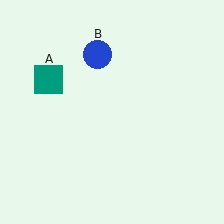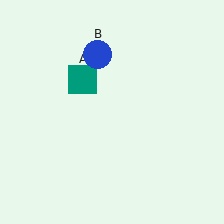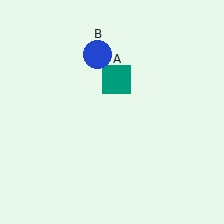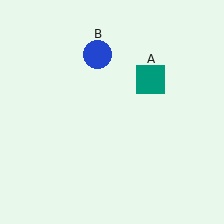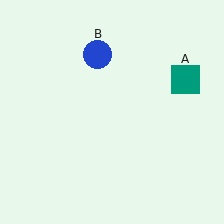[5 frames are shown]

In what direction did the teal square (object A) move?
The teal square (object A) moved right.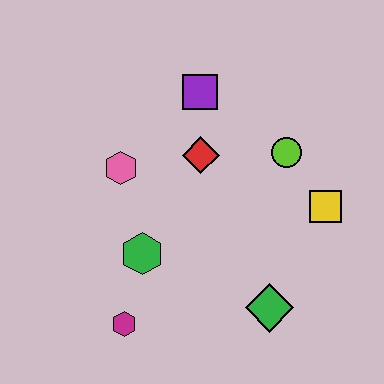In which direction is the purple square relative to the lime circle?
The purple square is to the left of the lime circle.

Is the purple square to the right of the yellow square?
No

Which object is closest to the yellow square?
The lime circle is closest to the yellow square.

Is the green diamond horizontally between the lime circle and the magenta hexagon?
Yes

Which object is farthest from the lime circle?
The magenta hexagon is farthest from the lime circle.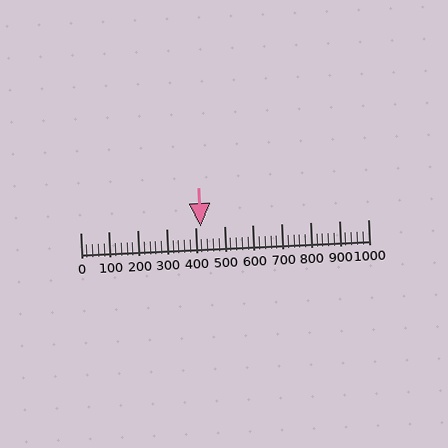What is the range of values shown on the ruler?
The ruler shows values from 0 to 1000.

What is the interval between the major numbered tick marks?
The major tick marks are spaced 100 units apart.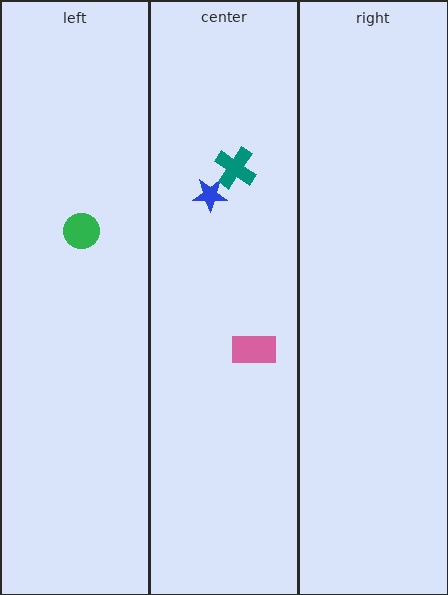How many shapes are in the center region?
3.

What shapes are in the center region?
The blue star, the teal cross, the pink rectangle.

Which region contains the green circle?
The left region.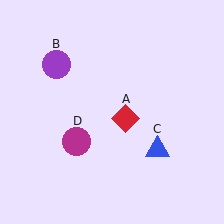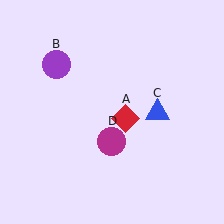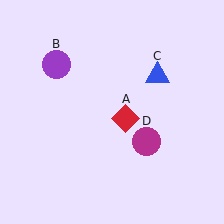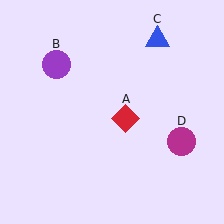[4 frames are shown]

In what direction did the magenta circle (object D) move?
The magenta circle (object D) moved right.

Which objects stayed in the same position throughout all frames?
Red diamond (object A) and purple circle (object B) remained stationary.